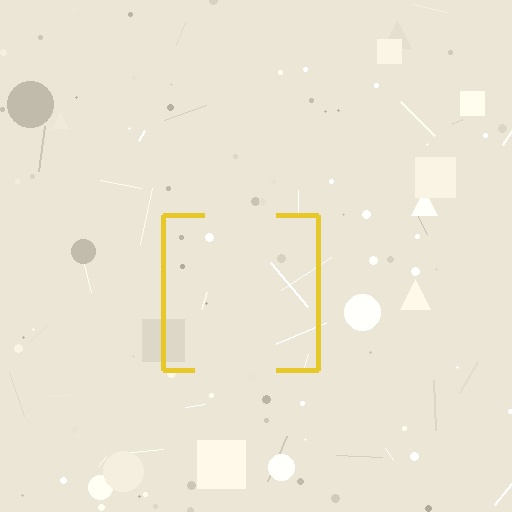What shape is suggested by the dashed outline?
The dashed outline suggests a square.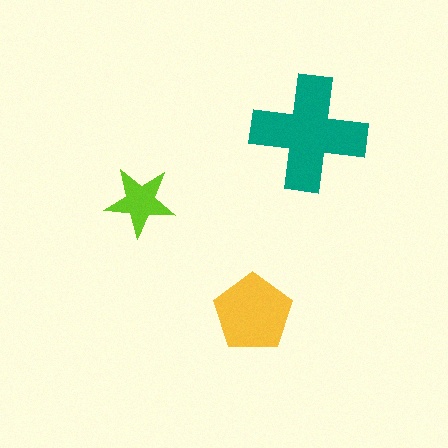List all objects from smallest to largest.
The lime star, the yellow pentagon, the teal cross.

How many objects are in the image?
There are 3 objects in the image.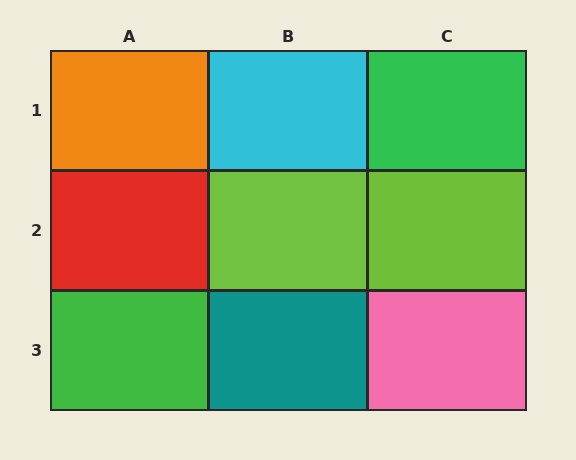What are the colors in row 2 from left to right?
Red, lime, lime.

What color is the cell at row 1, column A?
Orange.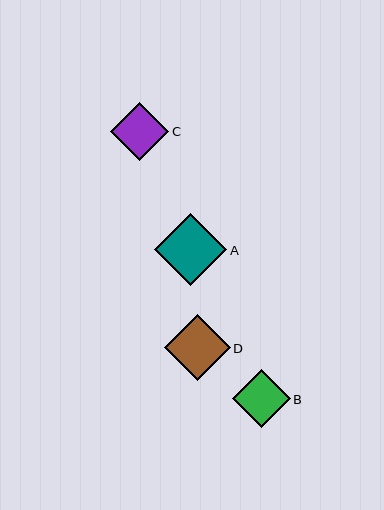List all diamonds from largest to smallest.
From largest to smallest: A, D, C, B.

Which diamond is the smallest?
Diamond B is the smallest with a size of approximately 58 pixels.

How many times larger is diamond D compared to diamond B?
Diamond D is approximately 1.1 times the size of diamond B.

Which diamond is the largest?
Diamond A is the largest with a size of approximately 73 pixels.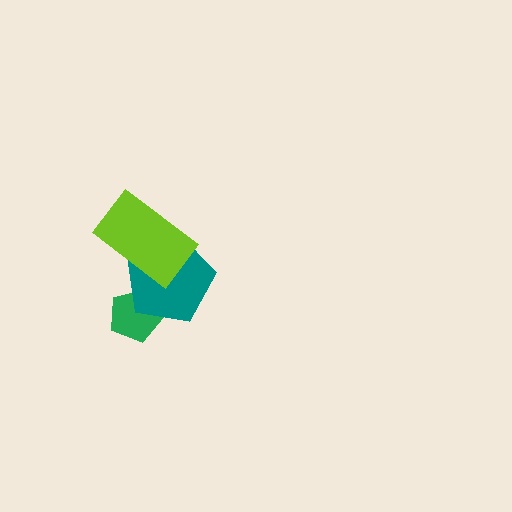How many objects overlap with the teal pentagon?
2 objects overlap with the teal pentagon.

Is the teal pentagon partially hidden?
Yes, it is partially covered by another shape.